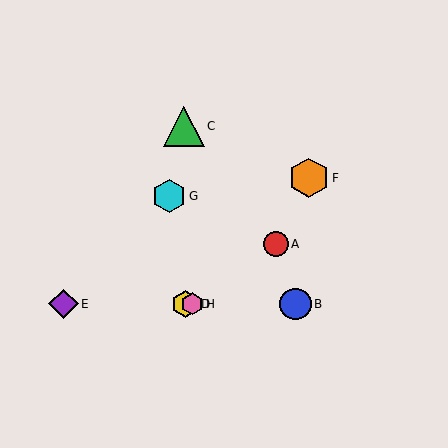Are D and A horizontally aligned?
No, D is at y≈304 and A is at y≈244.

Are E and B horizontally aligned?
Yes, both are at y≈304.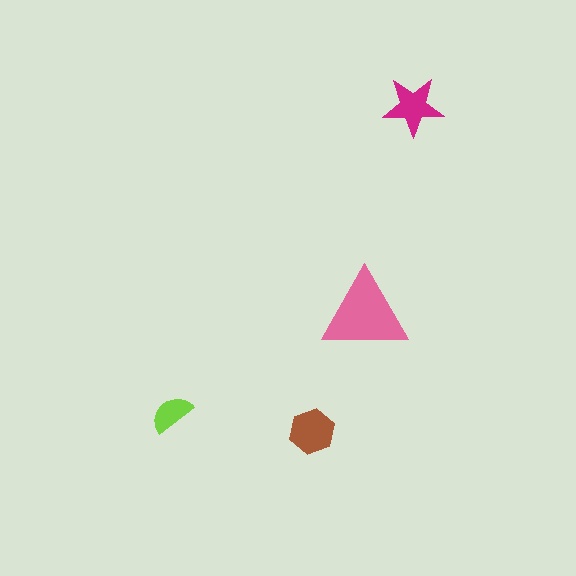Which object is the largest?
The pink triangle.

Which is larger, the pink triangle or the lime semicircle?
The pink triangle.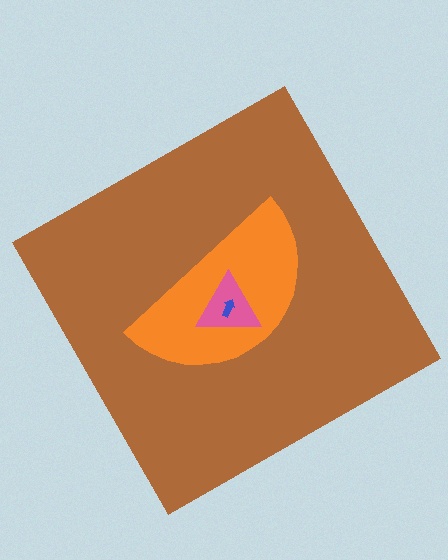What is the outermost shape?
The brown square.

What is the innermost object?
The blue arrow.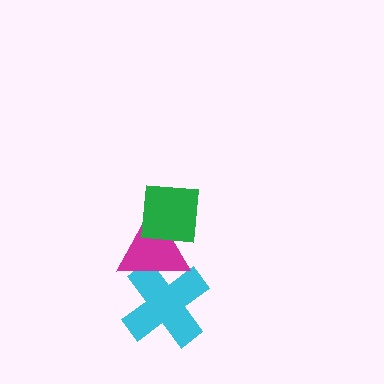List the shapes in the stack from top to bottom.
From top to bottom: the green square, the magenta triangle, the cyan cross.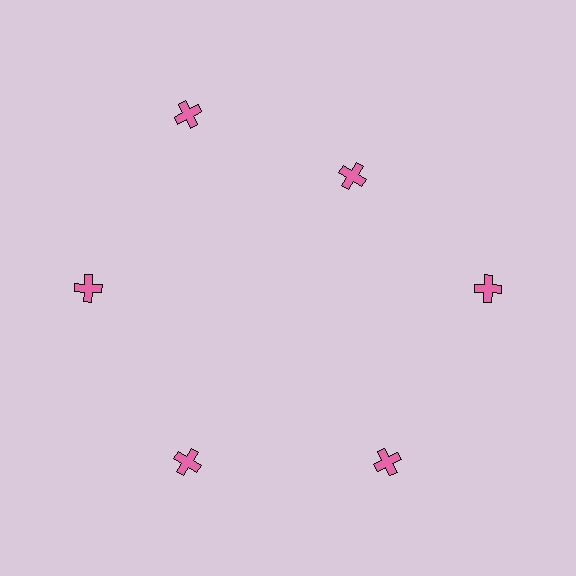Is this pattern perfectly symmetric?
No. The 6 pink crosses are arranged in a ring, but one element near the 1 o'clock position is pulled inward toward the center, breaking the 6-fold rotational symmetry.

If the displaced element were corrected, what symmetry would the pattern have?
It would have 6-fold rotational symmetry — the pattern would map onto itself every 60 degrees.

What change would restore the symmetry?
The symmetry would be restored by moving it outward, back onto the ring so that all 6 crosses sit at equal angles and equal distance from the center.